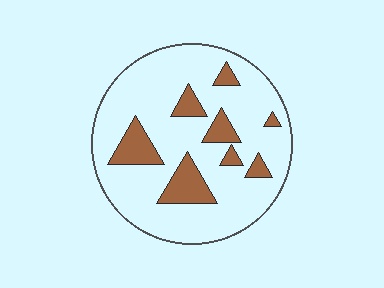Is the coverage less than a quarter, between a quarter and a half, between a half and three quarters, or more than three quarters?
Less than a quarter.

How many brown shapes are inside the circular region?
8.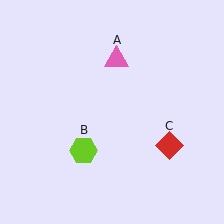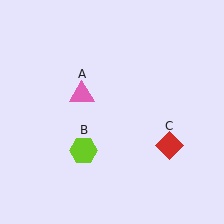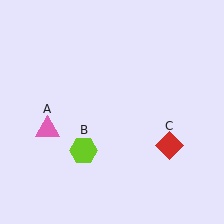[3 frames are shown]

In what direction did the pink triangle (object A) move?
The pink triangle (object A) moved down and to the left.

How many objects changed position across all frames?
1 object changed position: pink triangle (object A).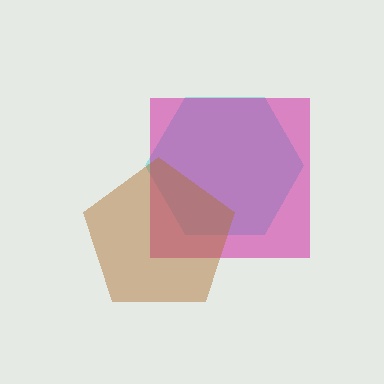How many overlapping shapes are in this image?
There are 3 overlapping shapes in the image.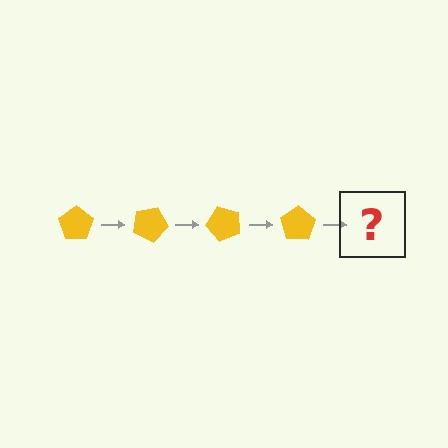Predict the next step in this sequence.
The next step is a yellow pentagon rotated 100 degrees.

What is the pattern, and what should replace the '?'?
The pattern is that the pentagon rotates 25 degrees each step. The '?' should be a yellow pentagon rotated 100 degrees.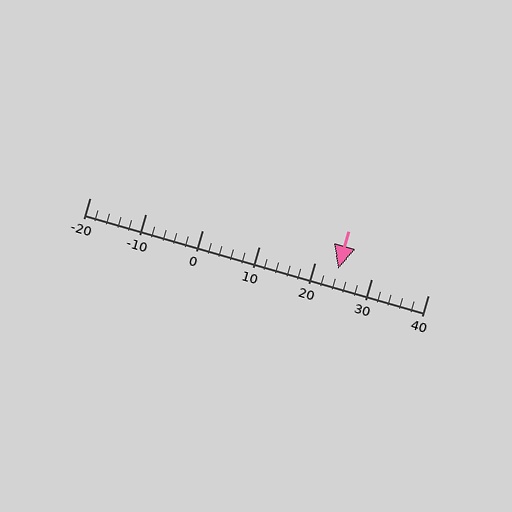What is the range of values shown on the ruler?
The ruler shows values from -20 to 40.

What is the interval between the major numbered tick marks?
The major tick marks are spaced 10 units apart.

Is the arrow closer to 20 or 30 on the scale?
The arrow is closer to 20.